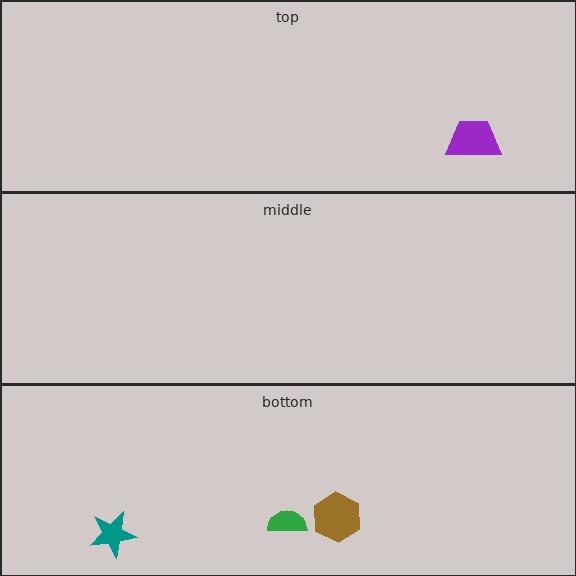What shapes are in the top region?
The purple trapezoid.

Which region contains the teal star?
The bottom region.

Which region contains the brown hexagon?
The bottom region.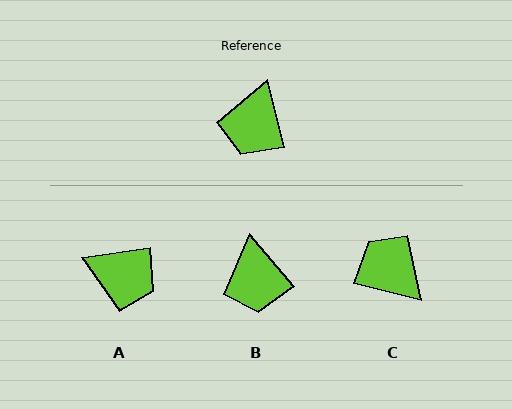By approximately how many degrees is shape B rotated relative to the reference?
Approximately 27 degrees counter-clockwise.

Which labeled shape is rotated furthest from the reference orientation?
C, about 118 degrees away.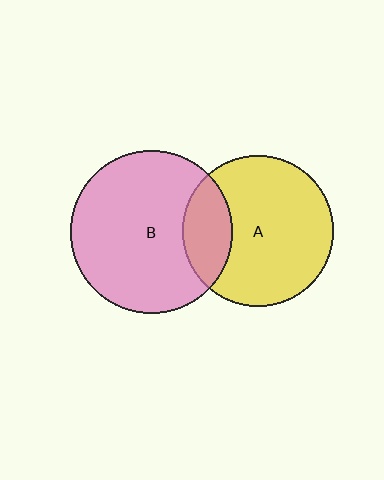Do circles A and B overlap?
Yes.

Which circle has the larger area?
Circle B (pink).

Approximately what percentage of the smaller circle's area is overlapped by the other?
Approximately 20%.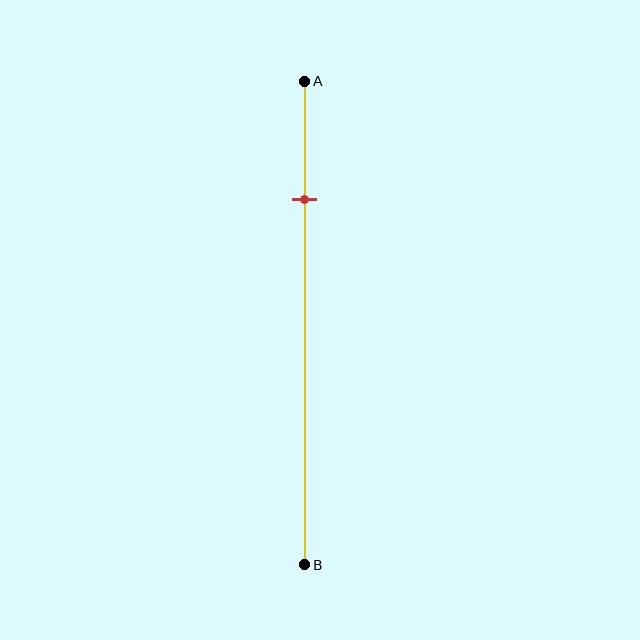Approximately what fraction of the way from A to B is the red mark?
The red mark is approximately 25% of the way from A to B.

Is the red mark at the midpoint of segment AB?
No, the mark is at about 25% from A, not at the 50% midpoint.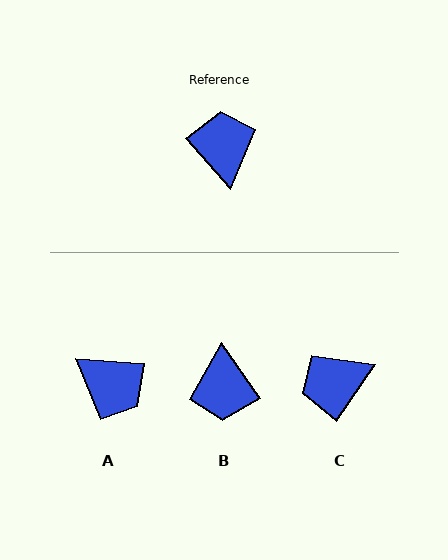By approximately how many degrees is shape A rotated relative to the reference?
Approximately 135 degrees clockwise.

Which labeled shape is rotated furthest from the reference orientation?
B, about 174 degrees away.